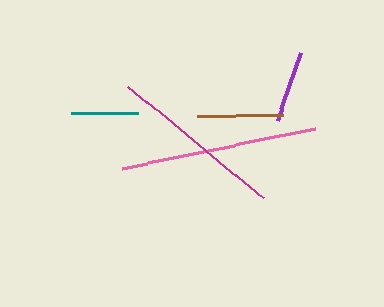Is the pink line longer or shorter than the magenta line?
The pink line is longer than the magenta line.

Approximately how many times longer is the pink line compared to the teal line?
The pink line is approximately 3.0 times the length of the teal line.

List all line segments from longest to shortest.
From longest to shortest: pink, magenta, brown, purple, teal.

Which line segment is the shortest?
The teal line is the shortest at approximately 66 pixels.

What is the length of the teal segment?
The teal segment is approximately 66 pixels long.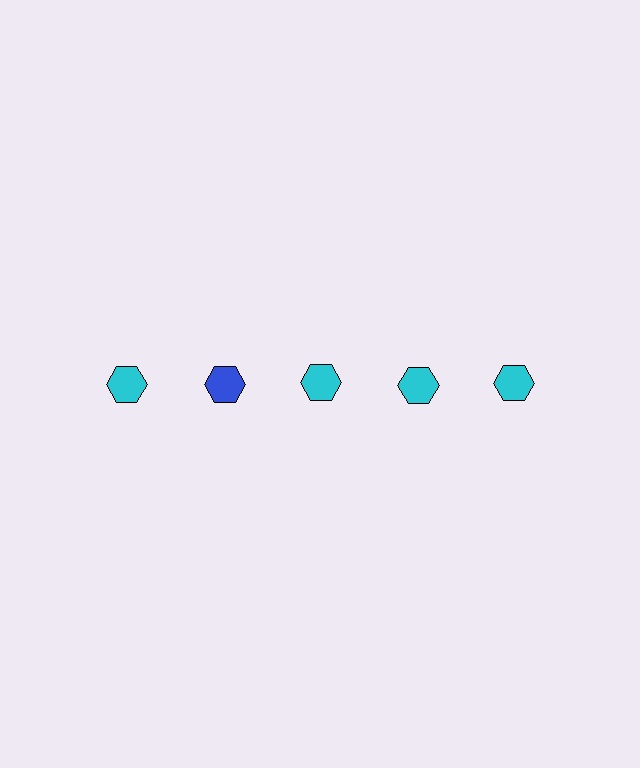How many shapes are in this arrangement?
There are 5 shapes arranged in a grid pattern.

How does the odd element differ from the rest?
It has a different color: blue instead of cyan.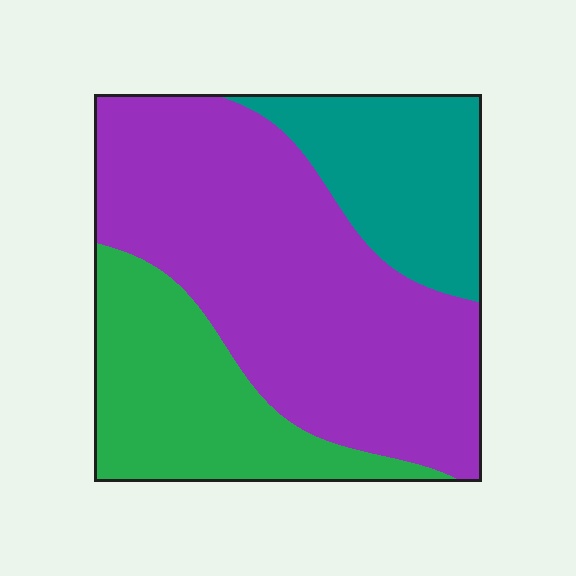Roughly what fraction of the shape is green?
Green covers about 25% of the shape.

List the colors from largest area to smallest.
From largest to smallest: purple, green, teal.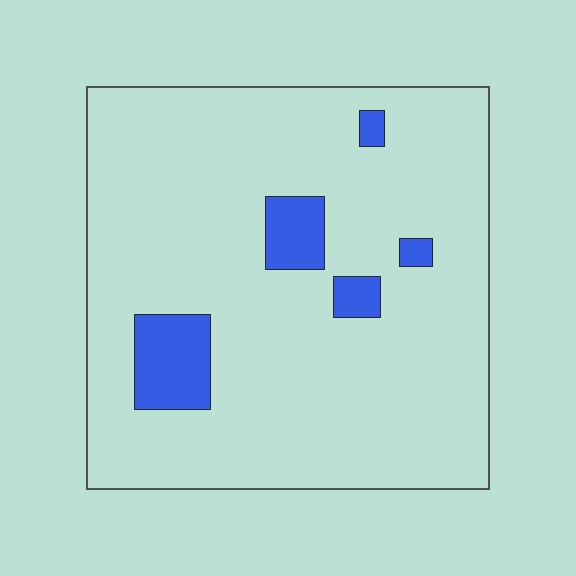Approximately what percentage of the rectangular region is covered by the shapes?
Approximately 10%.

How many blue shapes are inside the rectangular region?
5.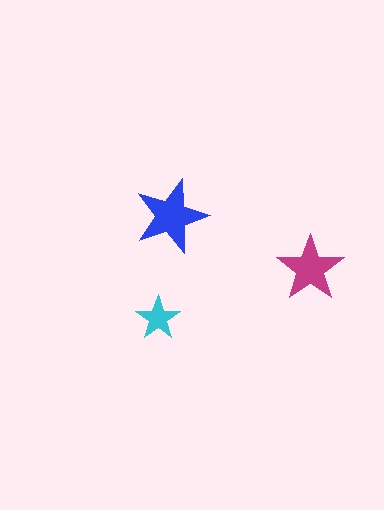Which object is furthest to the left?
The cyan star is leftmost.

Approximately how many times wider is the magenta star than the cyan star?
About 1.5 times wider.